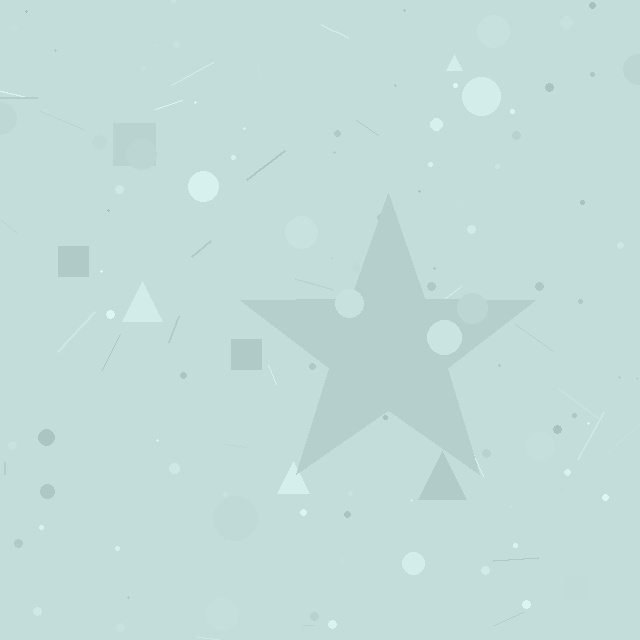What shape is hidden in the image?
A star is hidden in the image.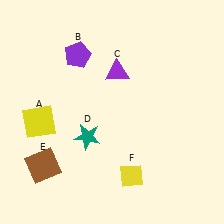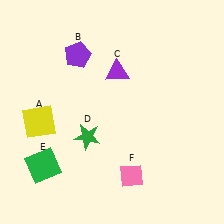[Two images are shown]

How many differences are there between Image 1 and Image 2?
There are 3 differences between the two images.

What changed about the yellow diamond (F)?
In Image 1, F is yellow. In Image 2, it changed to pink.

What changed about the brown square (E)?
In Image 1, E is brown. In Image 2, it changed to green.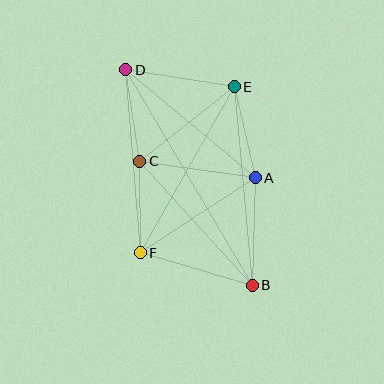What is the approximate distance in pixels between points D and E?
The distance between D and E is approximately 109 pixels.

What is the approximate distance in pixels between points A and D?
The distance between A and D is approximately 168 pixels.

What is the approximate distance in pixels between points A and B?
The distance between A and B is approximately 108 pixels.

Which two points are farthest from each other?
Points B and D are farthest from each other.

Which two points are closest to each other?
Points C and F are closest to each other.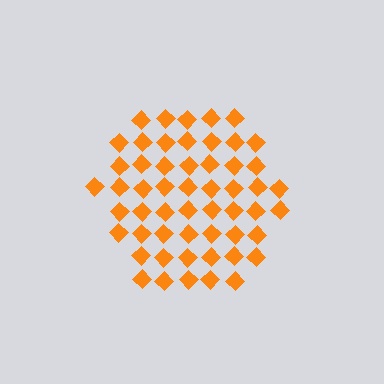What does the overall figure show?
The overall figure shows a hexagon.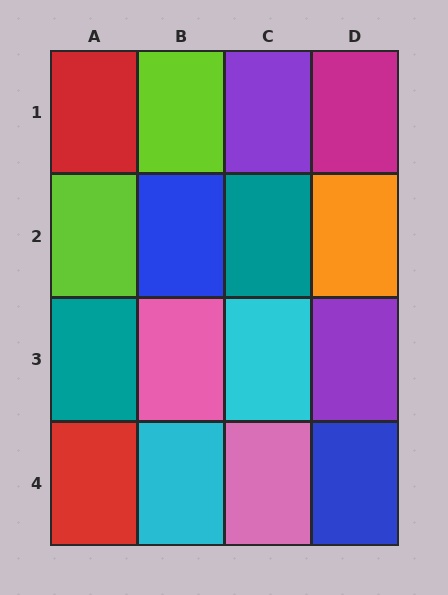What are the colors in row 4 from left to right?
Red, cyan, pink, blue.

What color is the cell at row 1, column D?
Magenta.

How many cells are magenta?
1 cell is magenta.